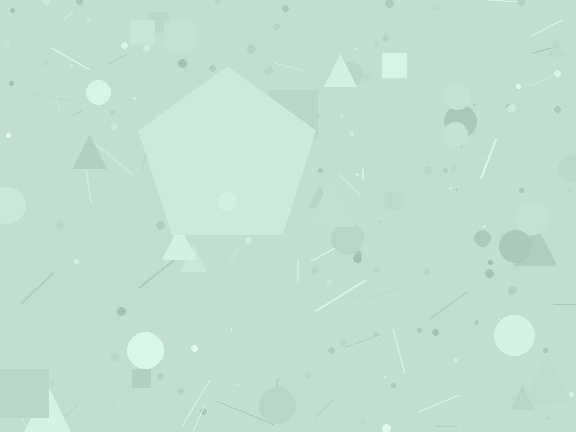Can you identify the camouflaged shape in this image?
The camouflaged shape is a pentagon.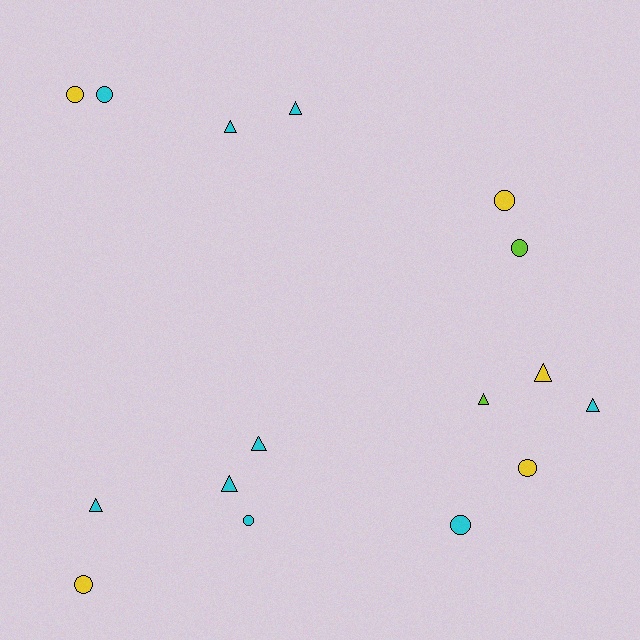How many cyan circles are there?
There are 3 cyan circles.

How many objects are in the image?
There are 16 objects.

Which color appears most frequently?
Cyan, with 9 objects.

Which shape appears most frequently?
Triangle, with 8 objects.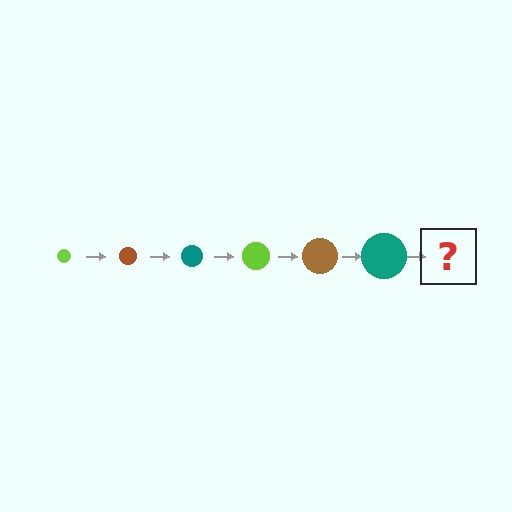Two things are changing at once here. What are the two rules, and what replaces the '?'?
The two rules are that the circle grows larger each step and the color cycles through lime, brown, and teal. The '?' should be a lime circle, larger than the previous one.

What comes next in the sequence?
The next element should be a lime circle, larger than the previous one.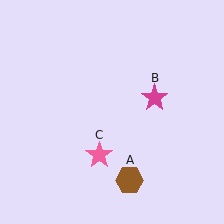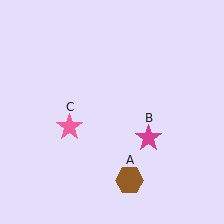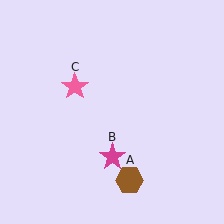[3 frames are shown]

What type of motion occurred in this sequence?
The magenta star (object B), pink star (object C) rotated clockwise around the center of the scene.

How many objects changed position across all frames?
2 objects changed position: magenta star (object B), pink star (object C).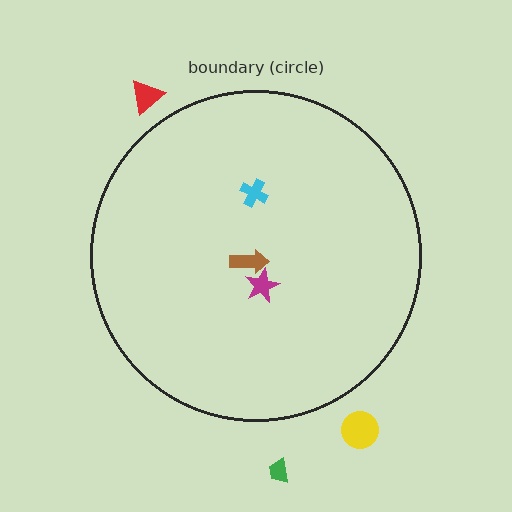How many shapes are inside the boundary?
3 inside, 3 outside.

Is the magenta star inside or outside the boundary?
Inside.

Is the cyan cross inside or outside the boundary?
Inside.